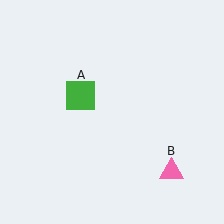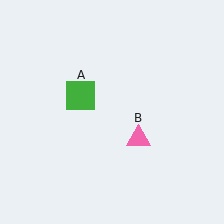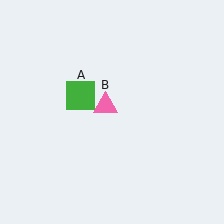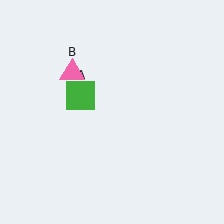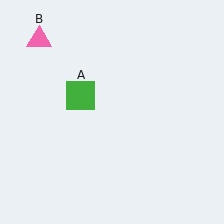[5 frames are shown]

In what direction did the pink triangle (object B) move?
The pink triangle (object B) moved up and to the left.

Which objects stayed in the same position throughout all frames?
Green square (object A) remained stationary.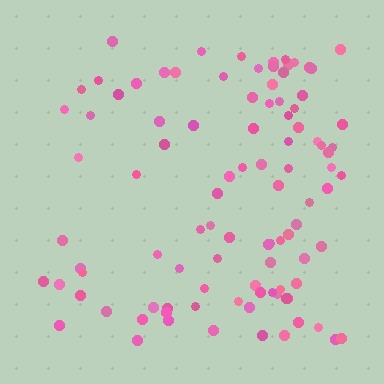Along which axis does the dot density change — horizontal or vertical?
Horizontal.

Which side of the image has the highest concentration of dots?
The right.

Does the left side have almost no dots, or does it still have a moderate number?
Still a moderate number, just noticeably fewer than the right.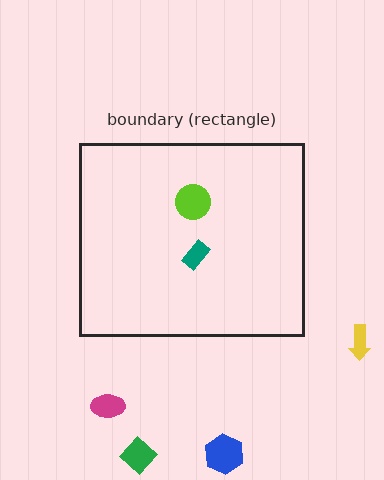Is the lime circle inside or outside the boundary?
Inside.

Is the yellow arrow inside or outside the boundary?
Outside.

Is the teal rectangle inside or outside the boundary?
Inside.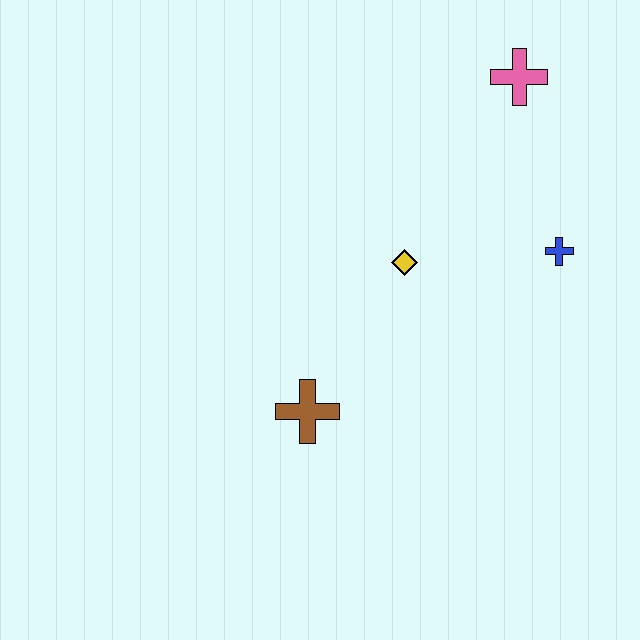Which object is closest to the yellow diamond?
The blue cross is closest to the yellow diamond.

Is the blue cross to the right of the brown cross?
Yes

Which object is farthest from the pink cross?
The brown cross is farthest from the pink cross.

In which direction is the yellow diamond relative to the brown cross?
The yellow diamond is above the brown cross.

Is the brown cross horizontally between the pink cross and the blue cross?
No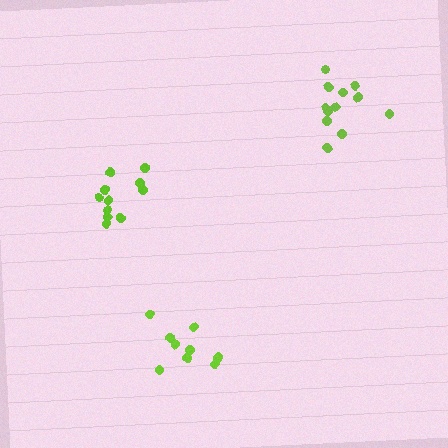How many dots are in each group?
Group 1: 11 dots, Group 2: 12 dots, Group 3: 9 dots (32 total).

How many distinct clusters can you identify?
There are 3 distinct clusters.